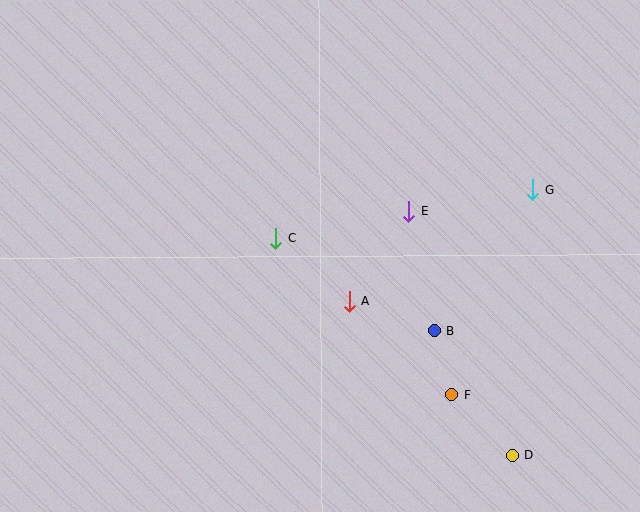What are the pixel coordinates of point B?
Point B is at (435, 331).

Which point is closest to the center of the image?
Point C at (275, 239) is closest to the center.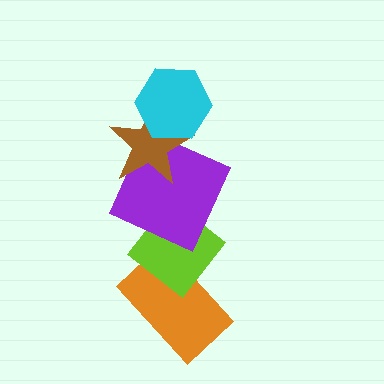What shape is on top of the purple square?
The brown star is on top of the purple square.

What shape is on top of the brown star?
The cyan hexagon is on top of the brown star.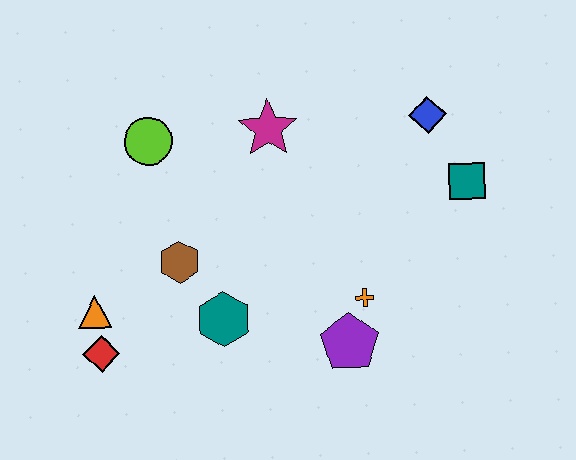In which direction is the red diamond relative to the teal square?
The red diamond is to the left of the teal square.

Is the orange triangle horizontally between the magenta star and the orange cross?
No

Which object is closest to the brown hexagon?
The teal hexagon is closest to the brown hexagon.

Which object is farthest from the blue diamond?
The red diamond is farthest from the blue diamond.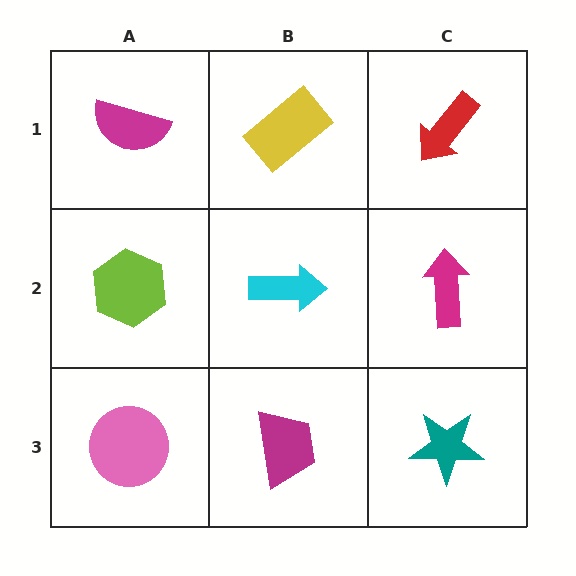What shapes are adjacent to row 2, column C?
A red arrow (row 1, column C), a teal star (row 3, column C), a cyan arrow (row 2, column B).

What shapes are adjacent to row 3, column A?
A lime hexagon (row 2, column A), a magenta trapezoid (row 3, column B).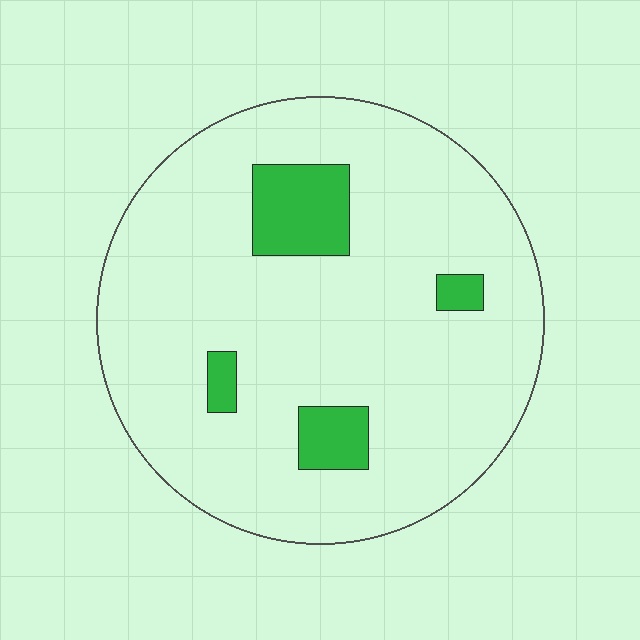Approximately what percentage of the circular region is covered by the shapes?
Approximately 10%.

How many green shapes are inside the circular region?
4.